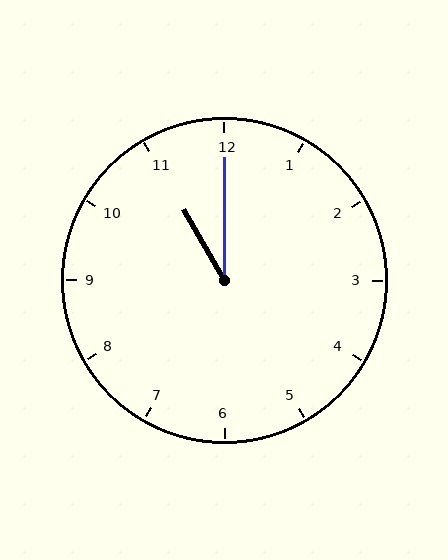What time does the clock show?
11:00.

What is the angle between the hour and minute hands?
Approximately 30 degrees.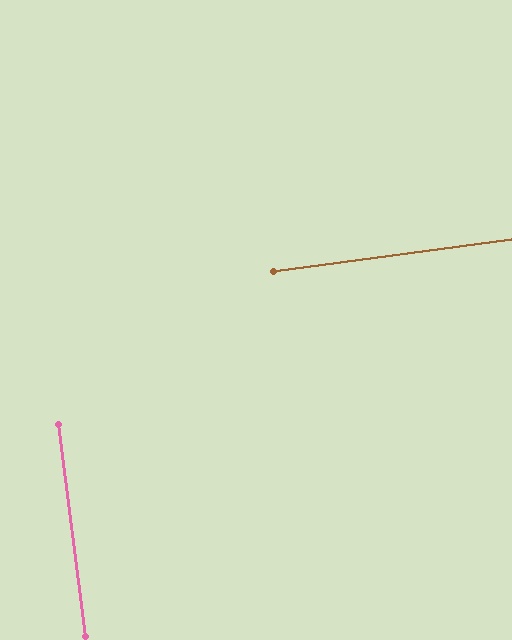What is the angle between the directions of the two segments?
Approximately 89 degrees.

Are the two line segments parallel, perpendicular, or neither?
Perpendicular — they meet at approximately 89°.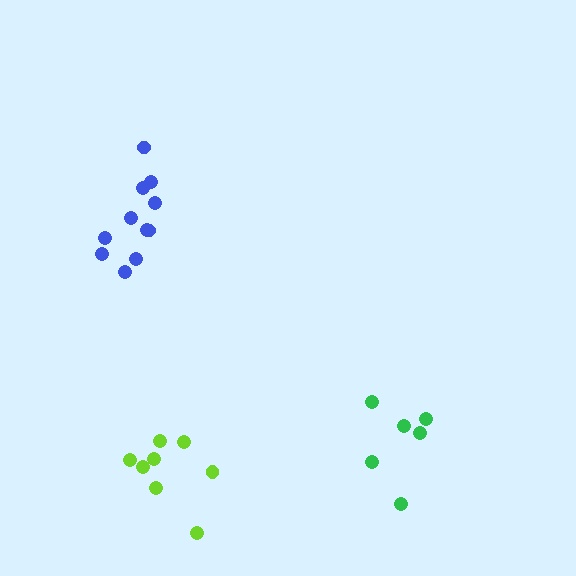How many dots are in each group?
Group 1: 6 dots, Group 2: 11 dots, Group 3: 8 dots (25 total).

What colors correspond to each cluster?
The clusters are colored: green, blue, lime.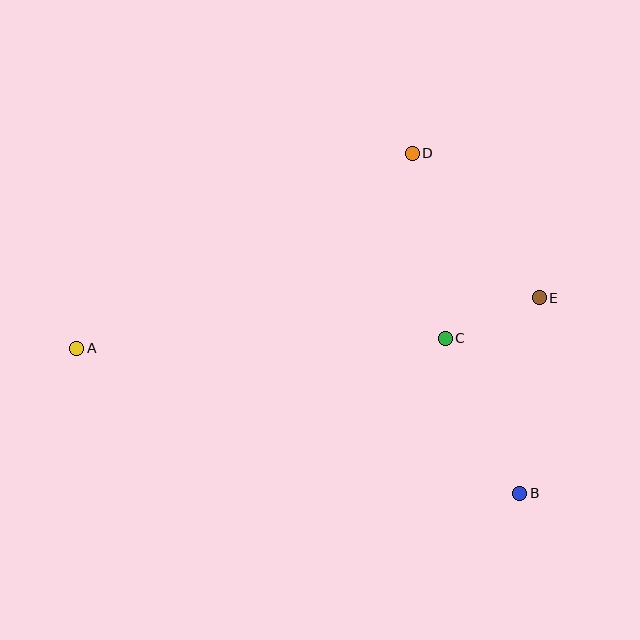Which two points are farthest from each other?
Points A and B are farthest from each other.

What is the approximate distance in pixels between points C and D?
The distance between C and D is approximately 188 pixels.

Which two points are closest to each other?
Points C and E are closest to each other.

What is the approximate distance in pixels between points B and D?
The distance between B and D is approximately 357 pixels.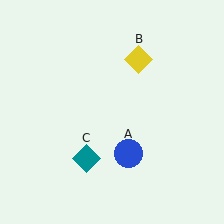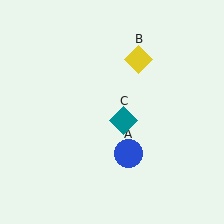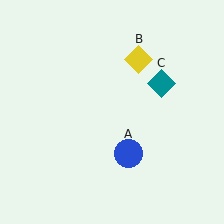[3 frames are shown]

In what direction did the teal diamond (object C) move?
The teal diamond (object C) moved up and to the right.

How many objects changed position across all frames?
1 object changed position: teal diamond (object C).